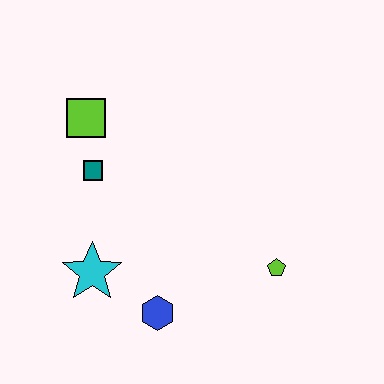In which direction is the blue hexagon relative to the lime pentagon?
The blue hexagon is to the left of the lime pentagon.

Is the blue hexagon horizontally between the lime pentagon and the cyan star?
Yes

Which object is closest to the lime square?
The teal square is closest to the lime square.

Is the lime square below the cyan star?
No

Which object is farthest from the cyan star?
The lime pentagon is farthest from the cyan star.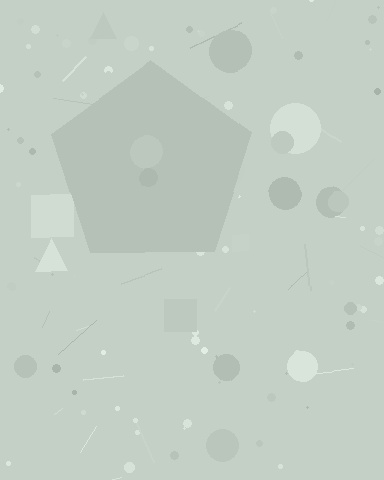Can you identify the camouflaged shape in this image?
The camouflaged shape is a pentagon.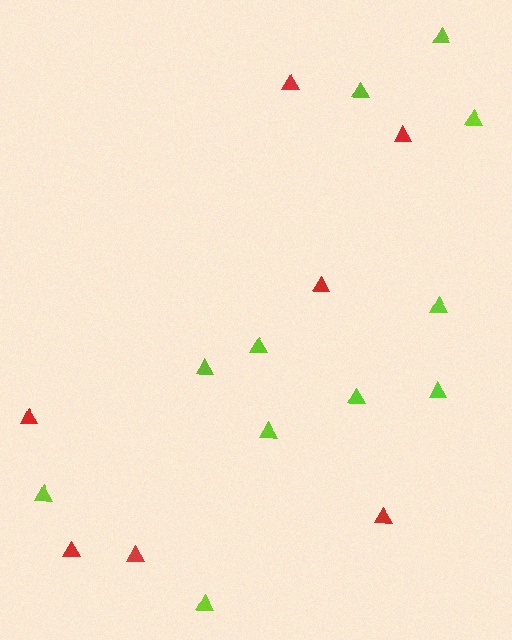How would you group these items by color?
There are 2 groups: one group of lime triangles (11) and one group of red triangles (7).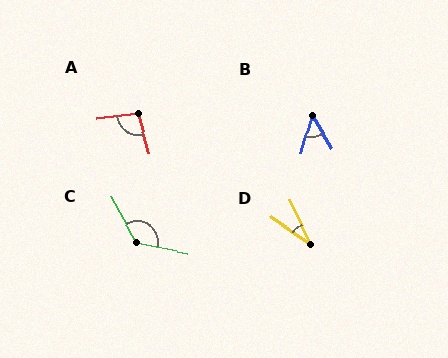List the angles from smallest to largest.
D (30°), B (49°), A (100°), C (131°).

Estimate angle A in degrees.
Approximately 100 degrees.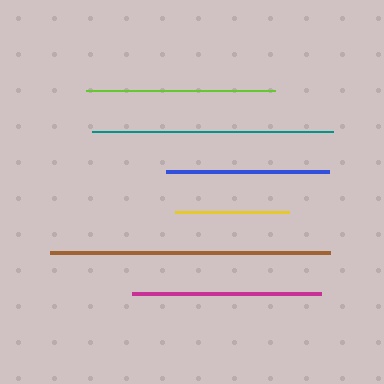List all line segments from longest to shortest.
From longest to shortest: brown, teal, lime, magenta, blue, yellow.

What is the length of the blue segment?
The blue segment is approximately 163 pixels long.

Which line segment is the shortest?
The yellow line is the shortest at approximately 114 pixels.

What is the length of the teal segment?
The teal segment is approximately 241 pixels long.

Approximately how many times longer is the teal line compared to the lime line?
The teal line is approximately 1.3 times the length of the lime line.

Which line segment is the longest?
The brown line is the longest at approximately 280 pixels.